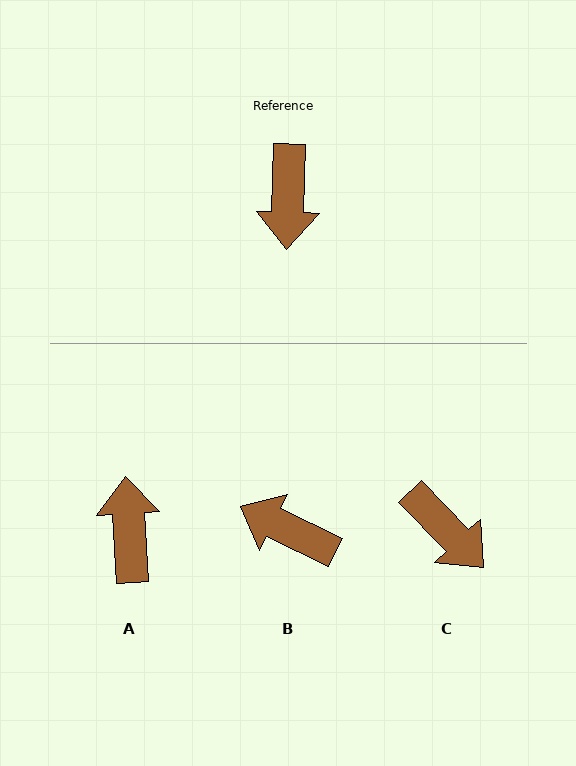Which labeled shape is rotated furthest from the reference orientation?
A, about 175 degrees away.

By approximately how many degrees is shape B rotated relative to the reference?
Approximately 115 degrees clockwise.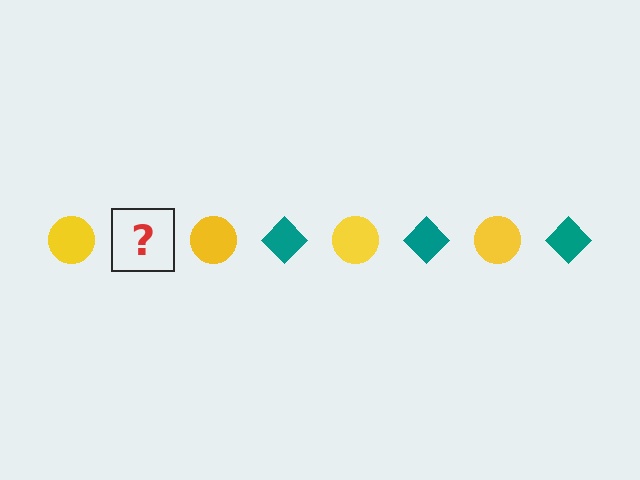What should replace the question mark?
The question mark should be replaced with a teal diamond.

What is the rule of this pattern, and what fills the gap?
The rule is that the pattern alternates between yellow circle and teal diamond. The gap should be filled with a teal diamond.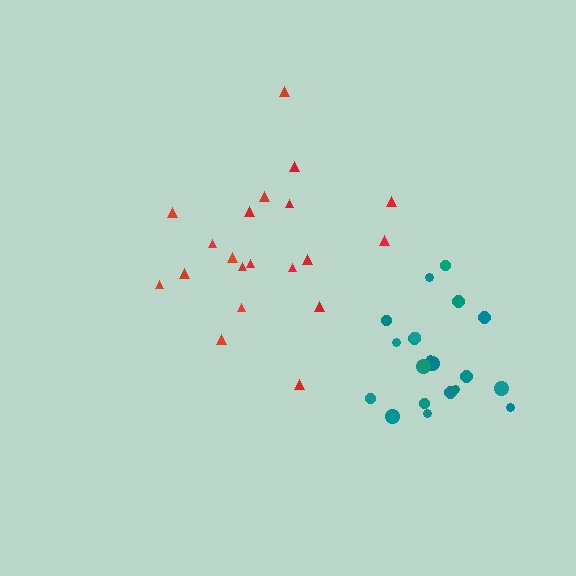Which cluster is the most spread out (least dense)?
Red.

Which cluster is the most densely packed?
Teal.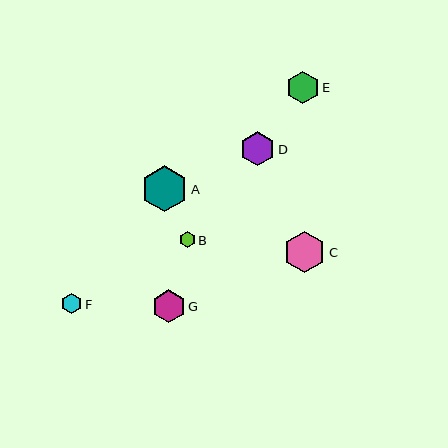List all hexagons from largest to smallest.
From largest to smallest: A, C, D, G, E, F, B.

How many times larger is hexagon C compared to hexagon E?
Hexagon C is approximately 1.3 times the size of hexagon E.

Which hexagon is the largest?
Hexagon A is the largest with a size of approximately 47 pixels.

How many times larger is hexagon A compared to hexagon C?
Hexagon A is approximately 1.1 times the size of hexagon C.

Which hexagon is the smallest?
Hexagon B is the smallest with a size of approximately 16 pixels.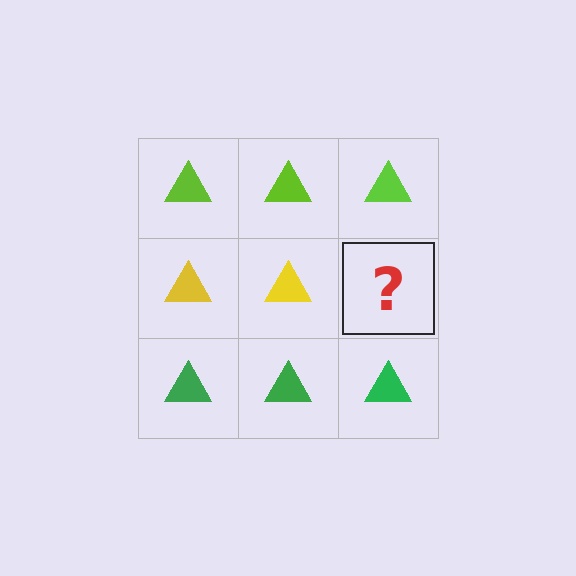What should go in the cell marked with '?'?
The missing cell should contain a yellow triangle.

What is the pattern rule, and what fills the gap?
The rule is that each row has a consistent color. The gap should be filled with a yellow triangle.